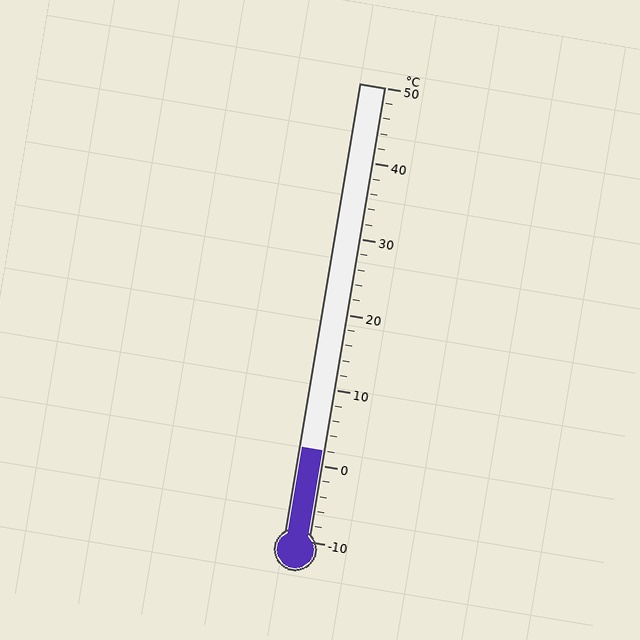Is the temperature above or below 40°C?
The temperature is below 40°C.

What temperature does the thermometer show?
The thermometer shows approximately 2°C.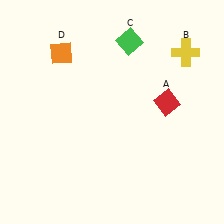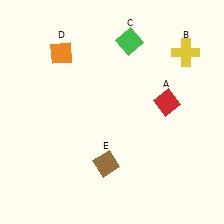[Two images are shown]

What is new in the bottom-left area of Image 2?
A brown diamond (E) was added in the bottom-left area of Image 2.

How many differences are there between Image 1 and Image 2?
There is 1 difference between the two images.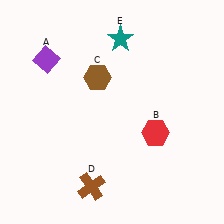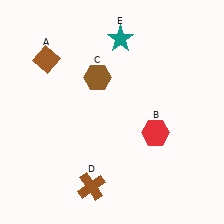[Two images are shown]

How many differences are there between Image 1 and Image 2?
There is 1 difference between the two images.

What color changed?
The diamond (A) changed from purple in Image 1 to brown in Image 2.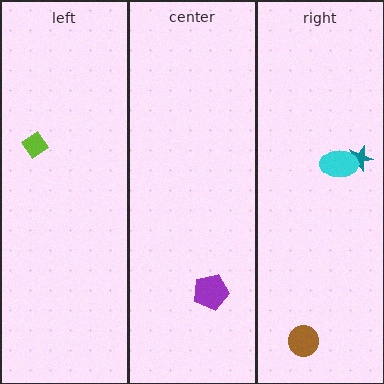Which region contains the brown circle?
The right region.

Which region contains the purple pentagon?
The center region.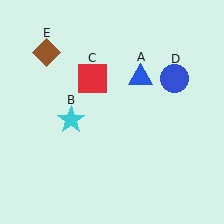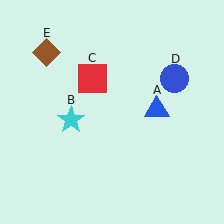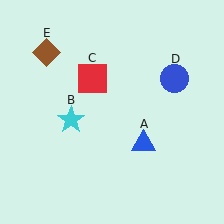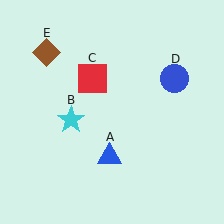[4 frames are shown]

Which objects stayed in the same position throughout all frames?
Cyan star (object B) and red square (object C) and blue circle (object D) and brown diamond (object E) remained stationary.